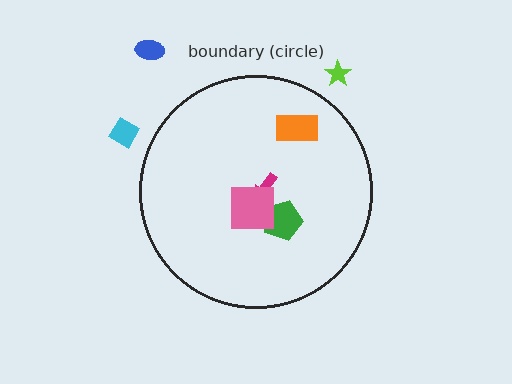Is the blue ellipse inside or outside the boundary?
Outside.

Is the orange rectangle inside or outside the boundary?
Inside.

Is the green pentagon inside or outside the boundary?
Inside.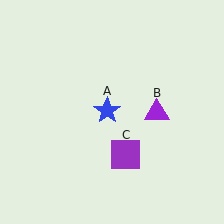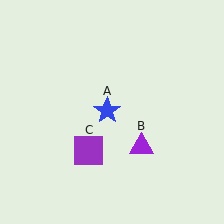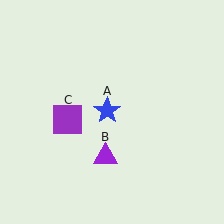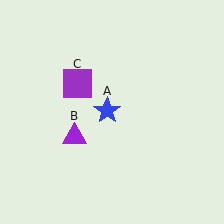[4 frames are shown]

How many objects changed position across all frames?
2 objects changed position: purple triangle (object B), purple square (object C).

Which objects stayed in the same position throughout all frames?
Blue star (object A) remained stationary.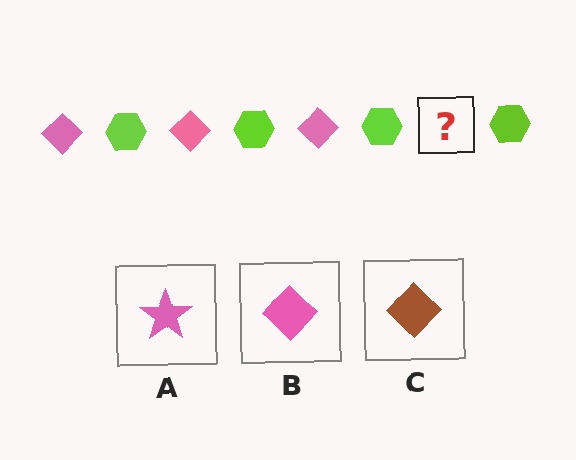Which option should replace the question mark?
Option B.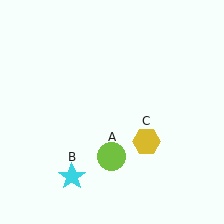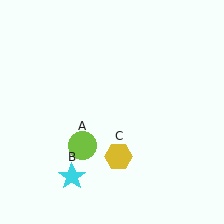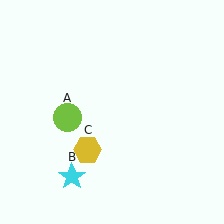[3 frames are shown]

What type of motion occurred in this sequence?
The lime circle (object A), yellow hexagon (object C) rotated clockwise around the center of the scene.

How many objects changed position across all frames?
2 objects changed position: lime circle (object A), yellow hexagon (object C).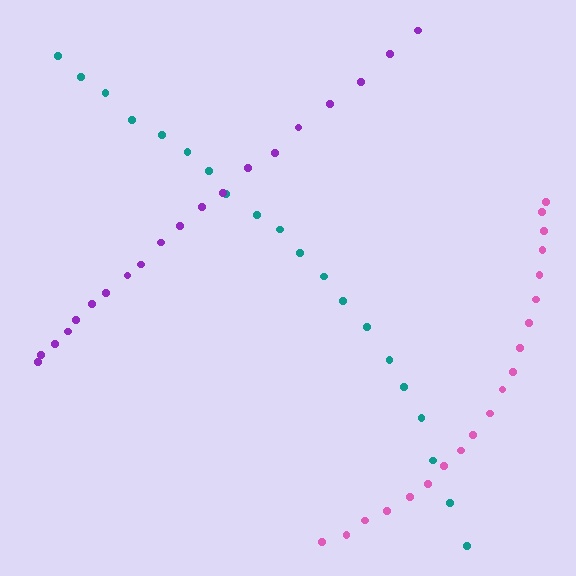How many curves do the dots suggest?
There are 3 distinct paths.